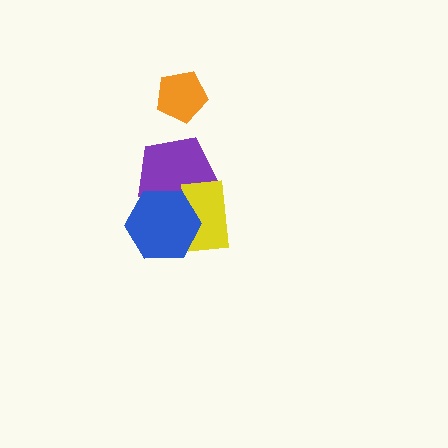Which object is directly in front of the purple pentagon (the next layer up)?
The yellow rectangle is directly in front of the purple pentagon.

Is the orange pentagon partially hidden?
No, no other shape covers it.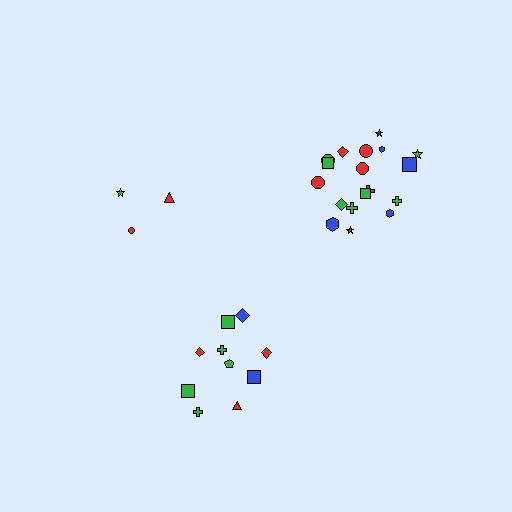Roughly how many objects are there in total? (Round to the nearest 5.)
Roughly 30 objects in total.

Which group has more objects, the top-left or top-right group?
The top-right group.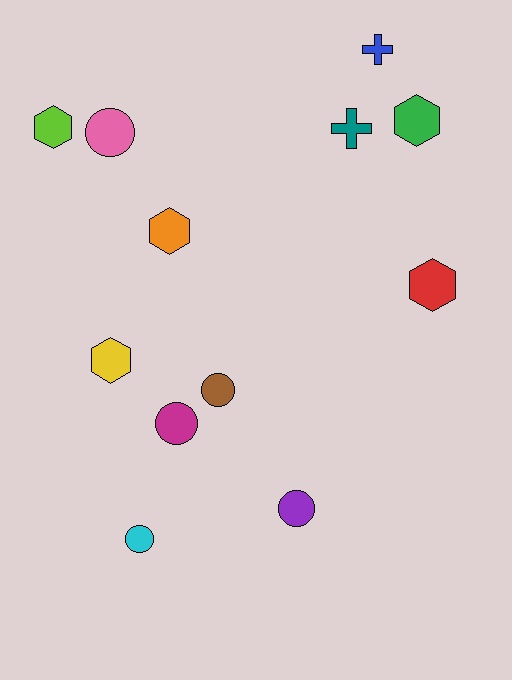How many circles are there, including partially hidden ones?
There are 5 circles.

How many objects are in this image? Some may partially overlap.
There are 12 objects.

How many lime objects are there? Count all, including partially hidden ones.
There is 1 lime object.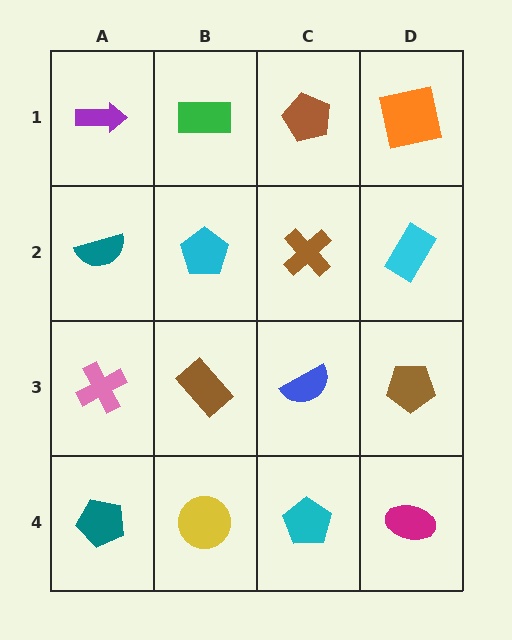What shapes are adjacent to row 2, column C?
A brown pentagon (row 1, column C), a blue semicircle (row 3, column C), a cyan pentagon (row 2, column B), a cyan rectangle (row 2, column D).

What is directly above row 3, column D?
A cyan rectangle.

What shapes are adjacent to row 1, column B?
A cyan pentagon (row 2, column B), a purple arrow (row 1, column A), a brown pentagon (row 1, column C).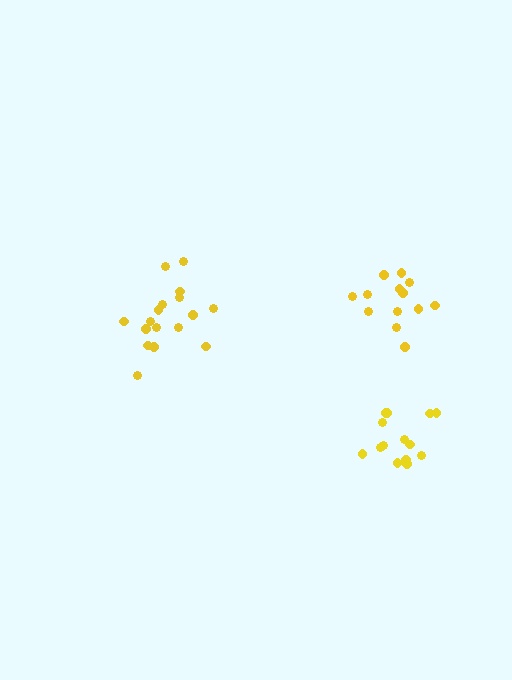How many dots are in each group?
Group 1: 14 dots, Group 2: 17 dots, Group 3: 13 dots (44 total).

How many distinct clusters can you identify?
There are 3 distinct clusters.